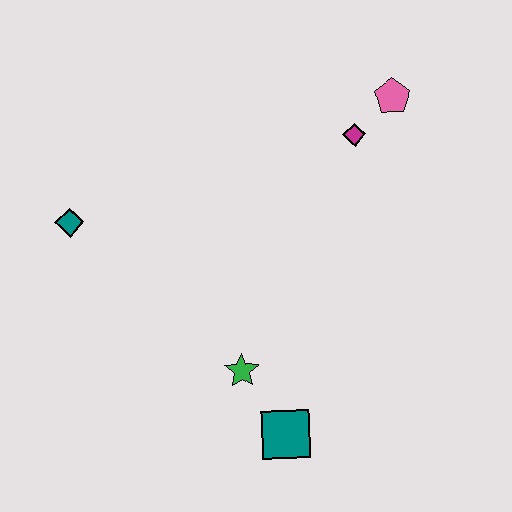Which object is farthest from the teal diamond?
The pink pentagon is farthest from the teal diamond.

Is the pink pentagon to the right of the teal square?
Yes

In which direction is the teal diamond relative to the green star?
The teal diamond is to the left of the green star.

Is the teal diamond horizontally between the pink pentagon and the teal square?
No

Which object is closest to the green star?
The teal square is closest to the green star.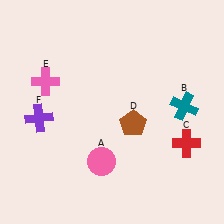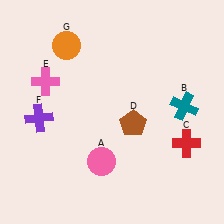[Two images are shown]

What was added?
An orange circle (G) was added in Image 2.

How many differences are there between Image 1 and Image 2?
There is 1 difference between the two images.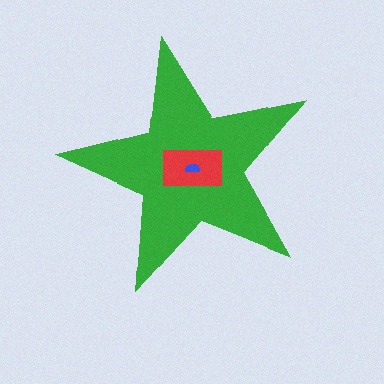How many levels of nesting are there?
3.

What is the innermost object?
The blue semicircle.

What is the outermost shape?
The green star.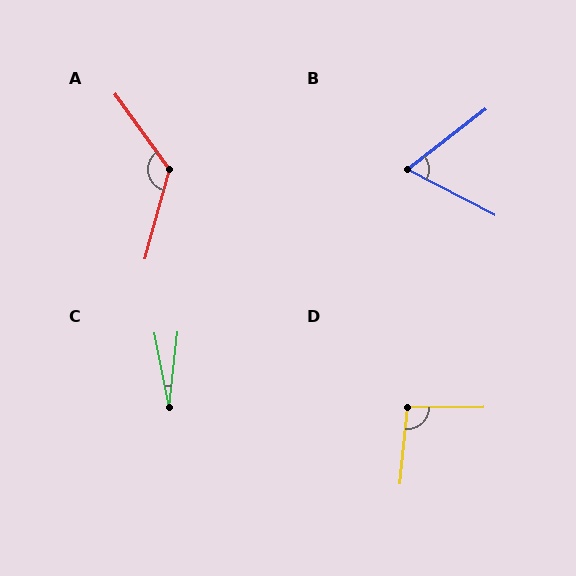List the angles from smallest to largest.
C (17°), B (65°), D (96°), A (128°).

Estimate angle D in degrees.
Approximately 96 degrees.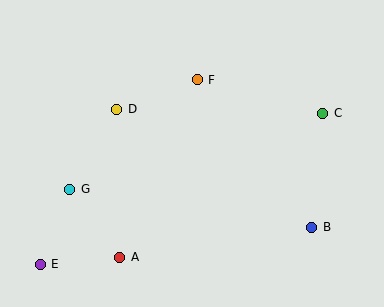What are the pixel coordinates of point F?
Point F is at (197, 80).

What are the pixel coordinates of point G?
Point G is at (70, 189).